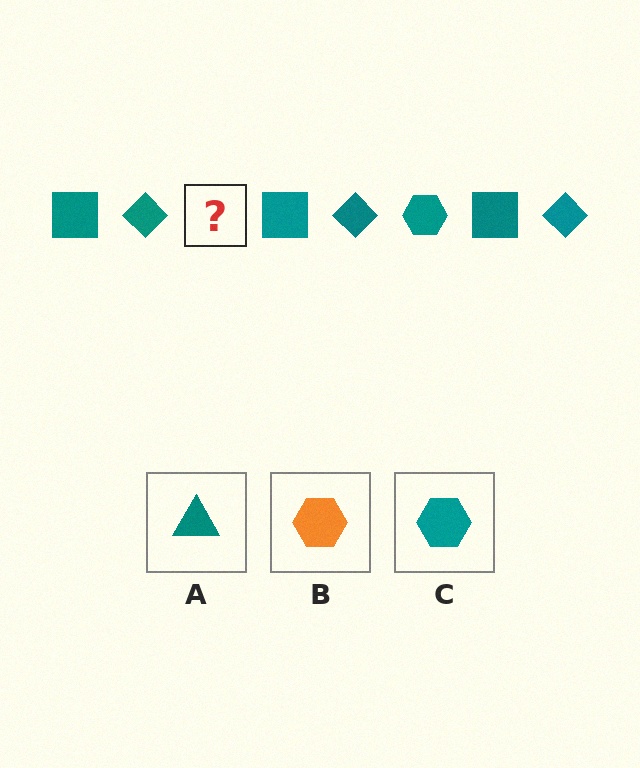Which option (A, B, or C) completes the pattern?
C.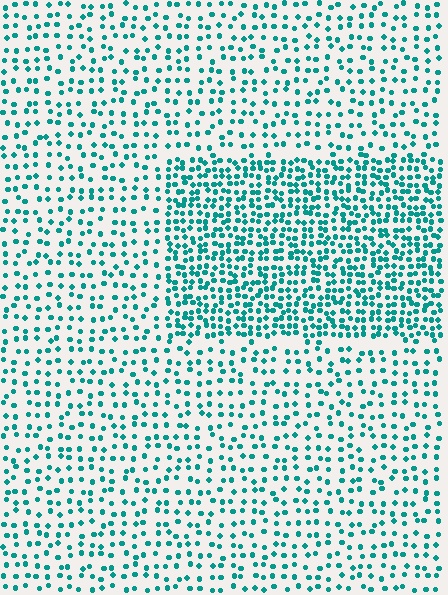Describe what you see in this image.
The image contains small teal elements arranged at two different densities. A rectangle-shaped region is visible where the elements are more densely packed than the surrounding area.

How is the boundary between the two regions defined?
The boundary is defined by a change in element density (approximately 2.1x ratio). All elements are the same color, size, and shape.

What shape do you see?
I see a rectangle.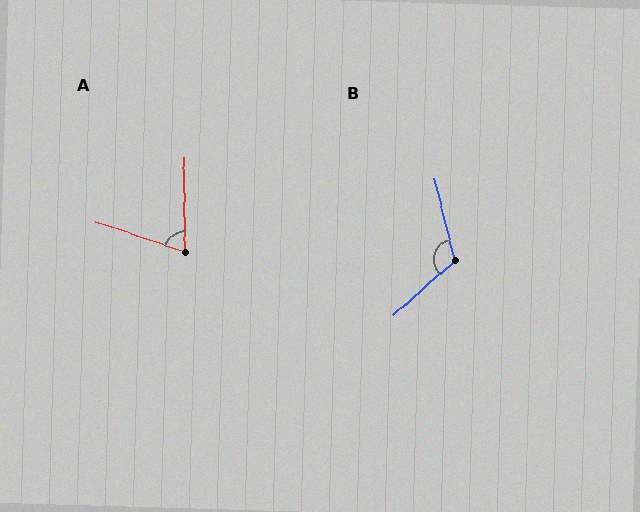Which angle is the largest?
B, at approximately 117 degrees.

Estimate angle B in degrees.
Approximately 117 degrees.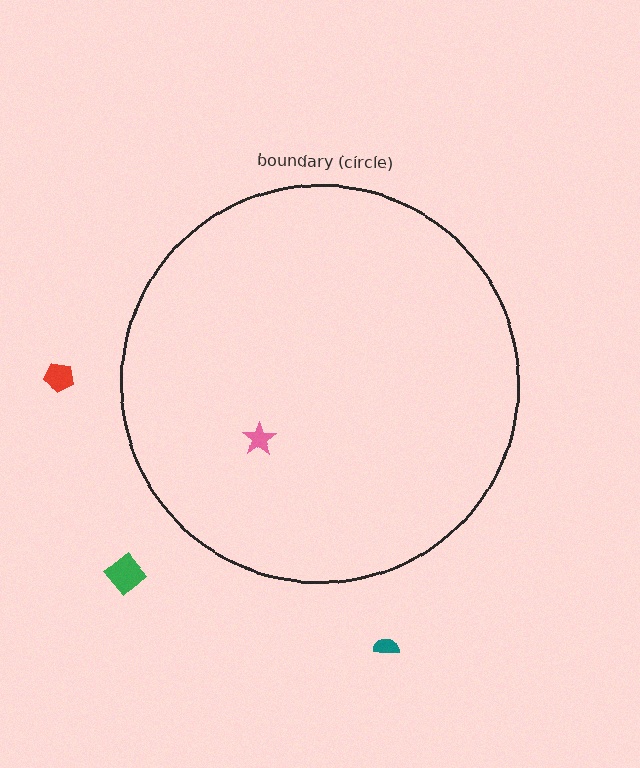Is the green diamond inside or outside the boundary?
Outside.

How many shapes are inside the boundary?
1 inside, 3 outside.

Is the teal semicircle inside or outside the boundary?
Outside.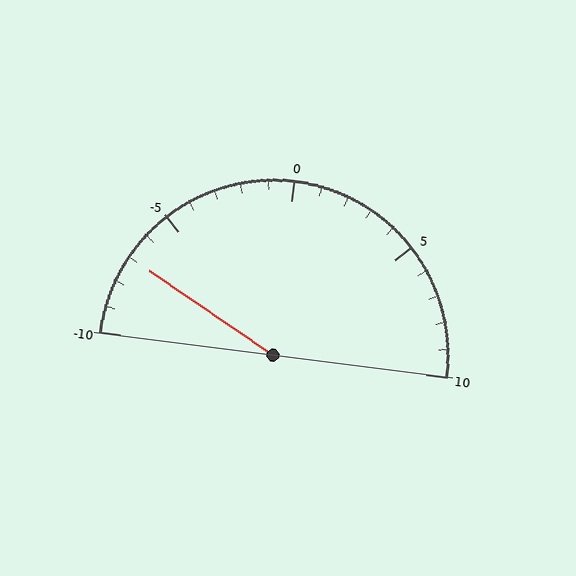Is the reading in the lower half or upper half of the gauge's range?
The reading is in the lower half of the range (-10 to 10).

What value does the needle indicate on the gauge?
The needle indicates approximately -7.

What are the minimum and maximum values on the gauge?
The gauge ranges from -10 to 10.